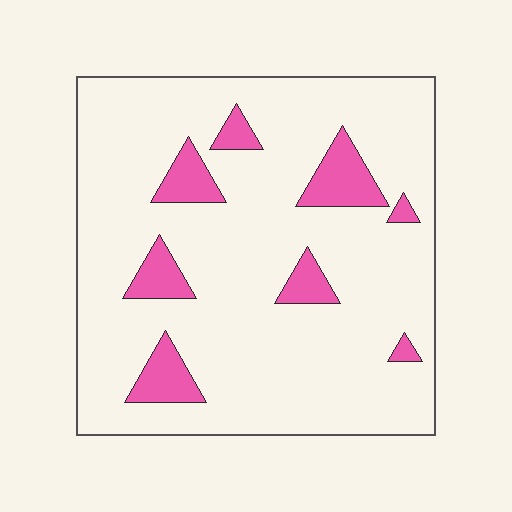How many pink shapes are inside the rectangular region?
8.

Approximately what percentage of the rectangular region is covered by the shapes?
Approximately 15%.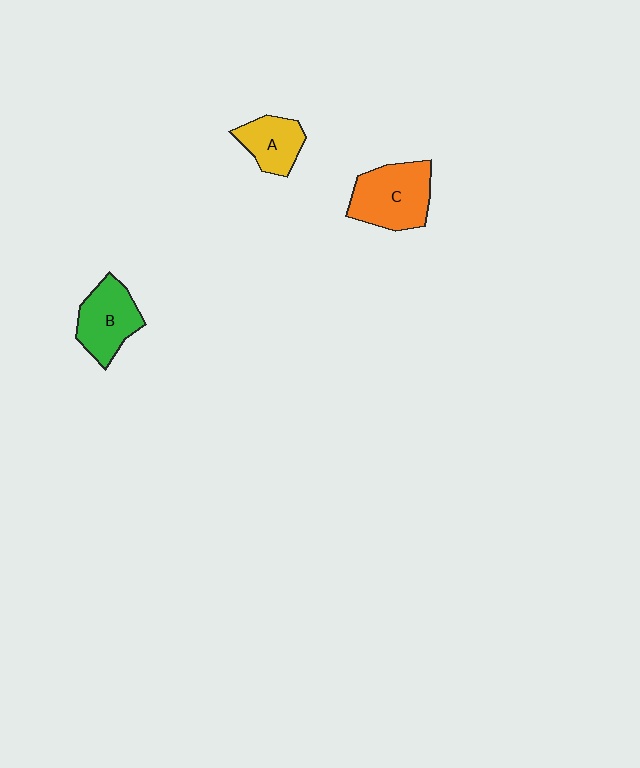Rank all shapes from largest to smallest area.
From largest to smallest: C (orange), B (green), A (yellow).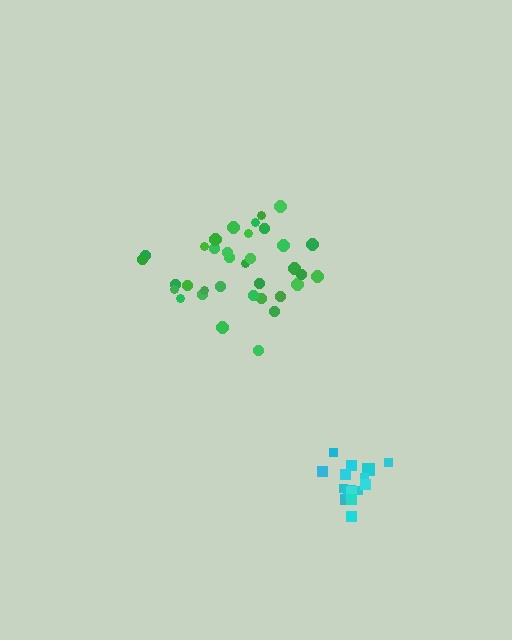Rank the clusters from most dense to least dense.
cyan, green.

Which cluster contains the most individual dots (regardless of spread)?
Green (35).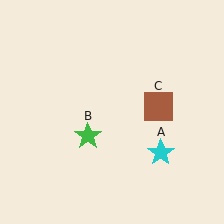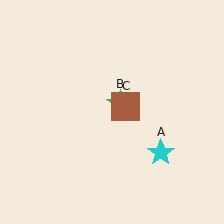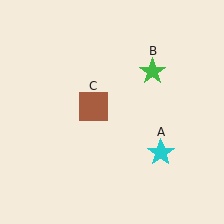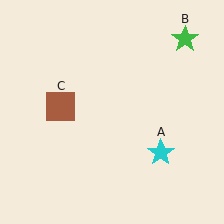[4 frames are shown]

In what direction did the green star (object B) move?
The green star (object B) moved up and to the right.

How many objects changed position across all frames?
2 objects changed position: green star (object B), brown square (object C).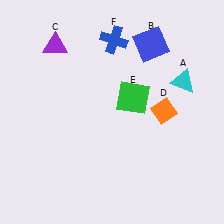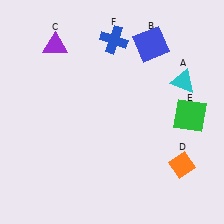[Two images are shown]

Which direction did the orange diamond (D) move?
The orange diamond (D) moved down.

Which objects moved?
The objects that moved are: the orange diamond (D), the green square (E).